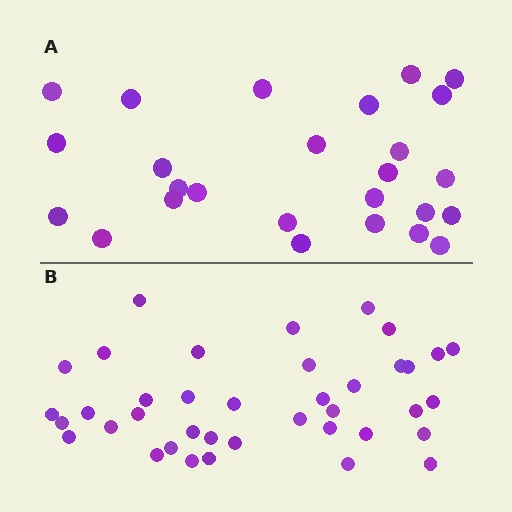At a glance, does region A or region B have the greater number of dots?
Region B (the bottom region) has more dots.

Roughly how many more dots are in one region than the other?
Region B has approximately 15 more dots than region A.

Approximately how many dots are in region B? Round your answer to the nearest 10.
About 40 dots. (The exact count is 39, which rounds to 40.)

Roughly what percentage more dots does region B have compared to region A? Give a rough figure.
About 50% more.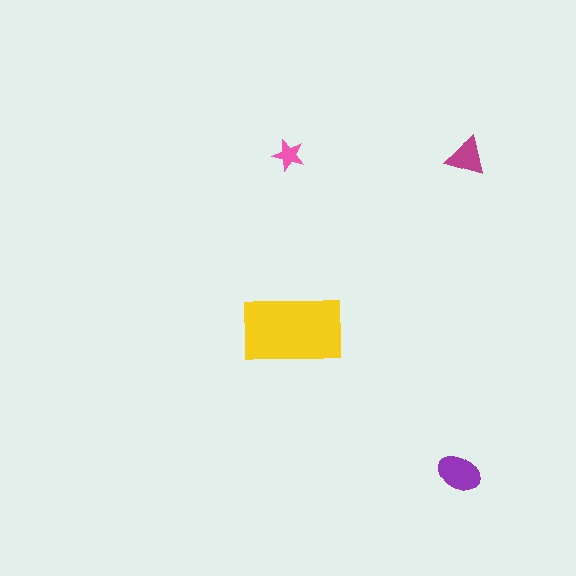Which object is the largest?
The yellow rectangle.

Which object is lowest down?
The purple ellipse is bottommost.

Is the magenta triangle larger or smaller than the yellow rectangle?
Smaller.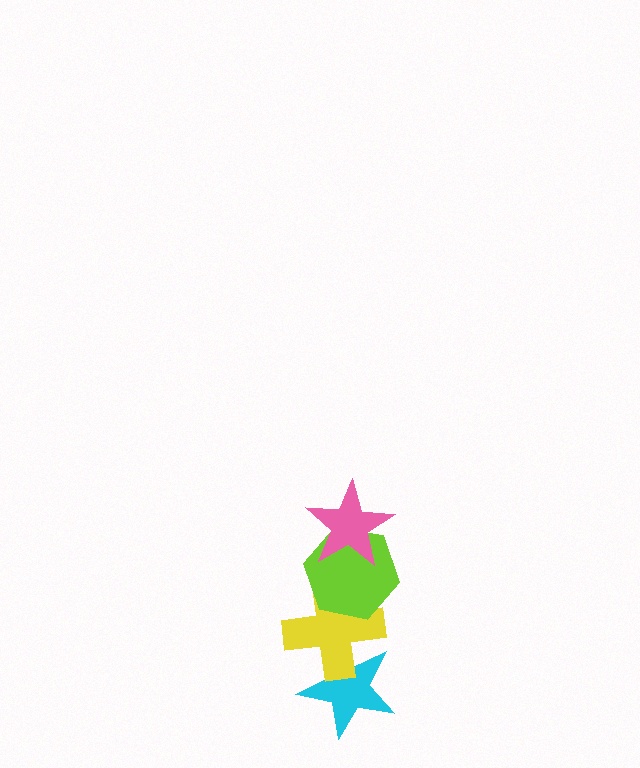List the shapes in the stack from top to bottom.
From top to bottom: the pink star, the lime hexagon, the yellow cross, the cyan star.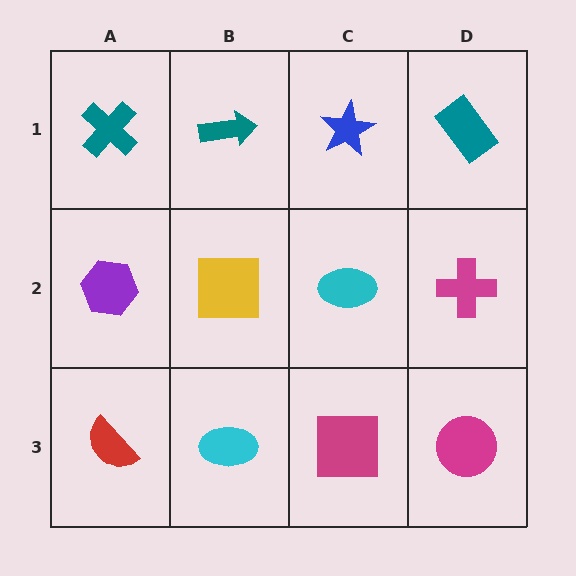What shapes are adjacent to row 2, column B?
A teal arrow (row 1, column B), a cyan ellipse (row 3, column B), a purple hexagon (row 2, column A), a cyan ellipse (row 2, column C).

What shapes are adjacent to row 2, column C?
A blue star (row 1, column C), a magenta square (row 3, column C), a yellow square (row 2, column B), a magenta cross (row 2, column D).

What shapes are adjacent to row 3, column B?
A yellow square (row 2, column B), a red semicircle (row 3, column A), a magenta square (row 3, column C).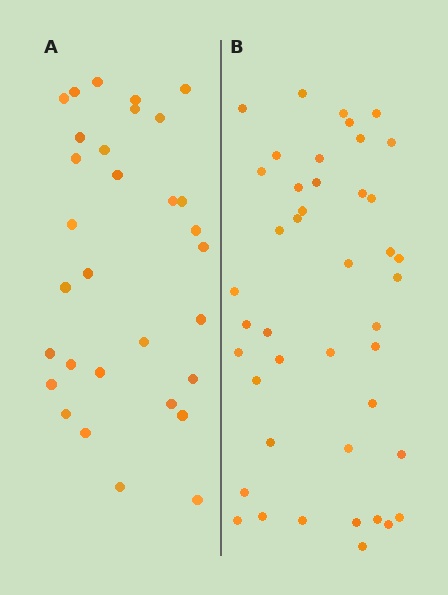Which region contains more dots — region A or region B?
Region B (the right region) has more dots.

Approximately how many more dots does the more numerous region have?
Region B has roughly 12 or so more dots than region A.